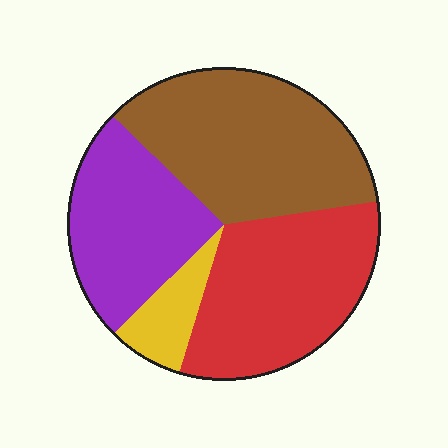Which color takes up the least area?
Yellow, at roughly 10%.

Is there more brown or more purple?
Brown.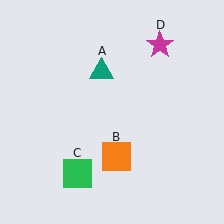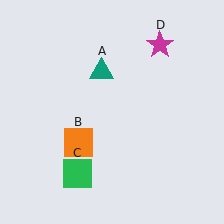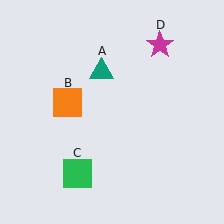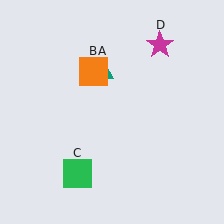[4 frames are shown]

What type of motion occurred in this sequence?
The orange square (object B) rotated clockwise around the center of the scene.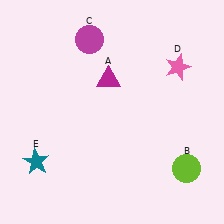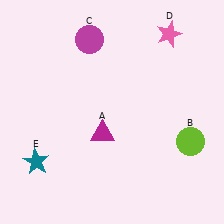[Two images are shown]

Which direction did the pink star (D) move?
The pink star (D) moved up.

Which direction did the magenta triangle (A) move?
The magenta triangle (A) moved down.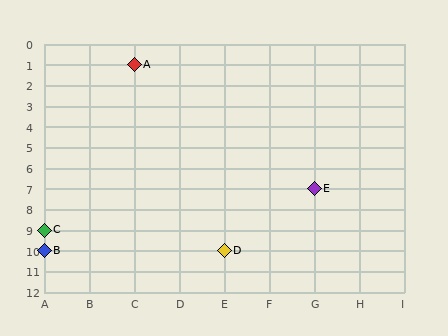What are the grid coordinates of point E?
Point E is at grid coordinates (G, 7).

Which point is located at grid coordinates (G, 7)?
Point E is at (G, 7).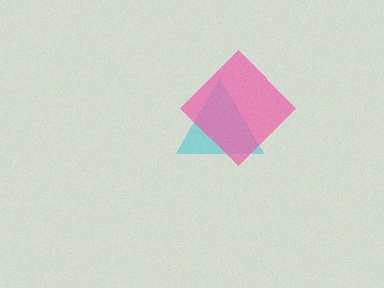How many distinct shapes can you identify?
There are 2 distinct shapes: a cyan triangle, a pink diamond.